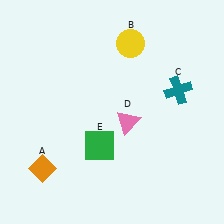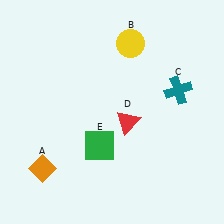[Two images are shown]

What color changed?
The triangle (D) changed from pink in Image 1 to red in Image 2.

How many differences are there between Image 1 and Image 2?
There is 1 difference between the two images.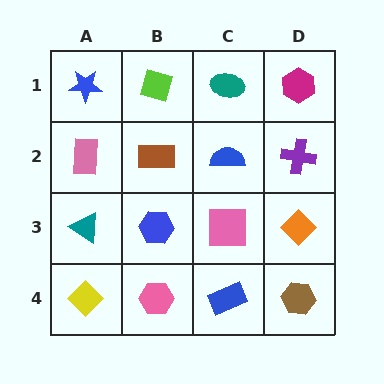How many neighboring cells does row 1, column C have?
3.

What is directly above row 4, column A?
A teal triangle.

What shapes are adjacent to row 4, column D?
An orange diamond (row 3, column D), a blue rectangle (row 4, column C).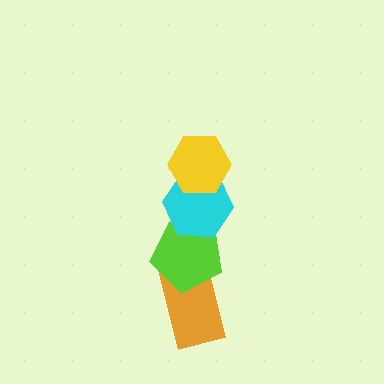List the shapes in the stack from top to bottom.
From top to bottom: the yellow hexagon, the cyan hexagon, the lime pentagon, the orange rectangle.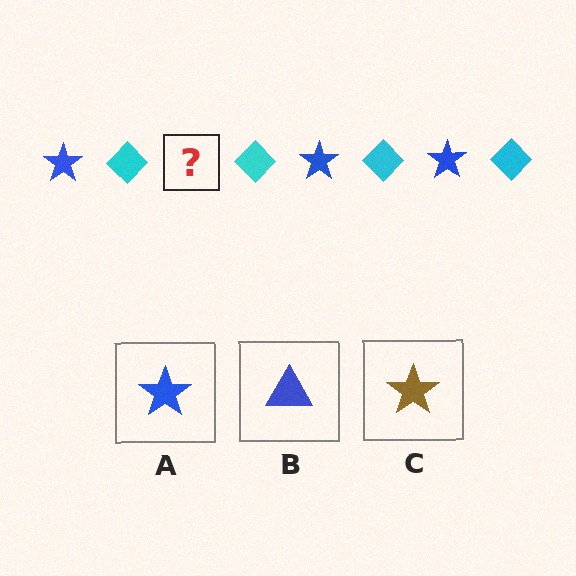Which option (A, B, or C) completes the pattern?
A.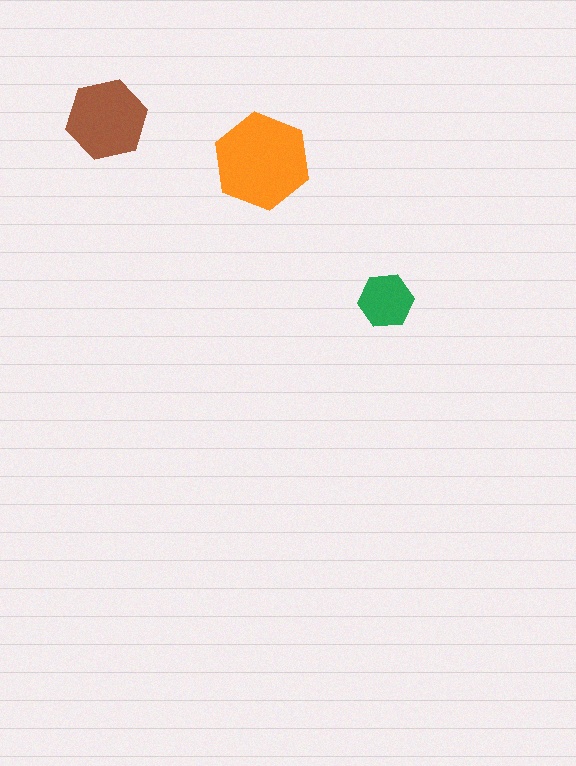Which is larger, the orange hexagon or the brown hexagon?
The orange one.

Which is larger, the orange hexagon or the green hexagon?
The orange one.